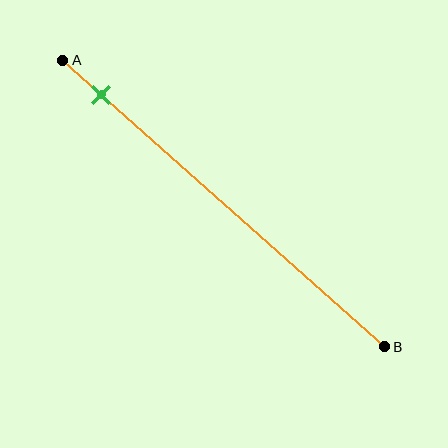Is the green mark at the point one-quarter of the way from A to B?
No, the mark is at about 10% from A, not at the 25% one-quarter point.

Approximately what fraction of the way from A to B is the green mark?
The green mark is approximately 10% of the way from A to B.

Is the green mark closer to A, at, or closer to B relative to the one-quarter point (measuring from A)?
The green mark is closer to point A than the one-quarter point of segment AB.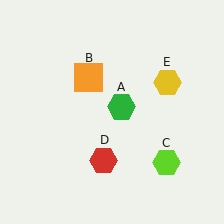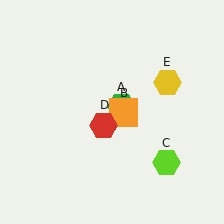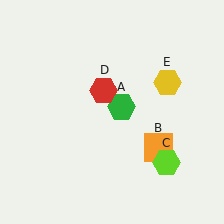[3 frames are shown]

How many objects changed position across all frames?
2 objects changed position: orange square (object B), red hexagon (object D).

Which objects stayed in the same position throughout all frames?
Green hexagon (object A) and lime hexagon (object C) and yellow hexagon (object E) remained stationary.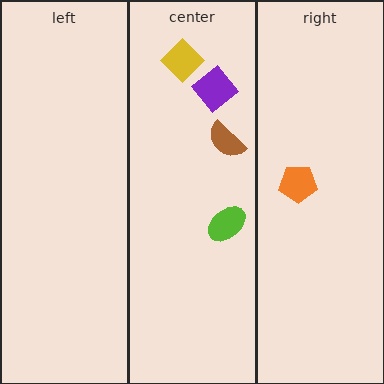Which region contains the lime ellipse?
The center region.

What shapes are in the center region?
The purple diamond, the yellow diamond, the lime ellipse, the brown semicircle.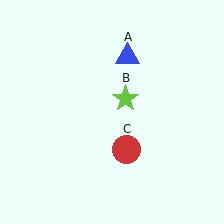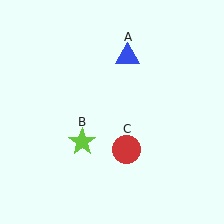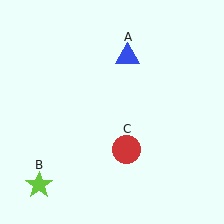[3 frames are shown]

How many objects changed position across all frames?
1 object changed position: lime star (object B).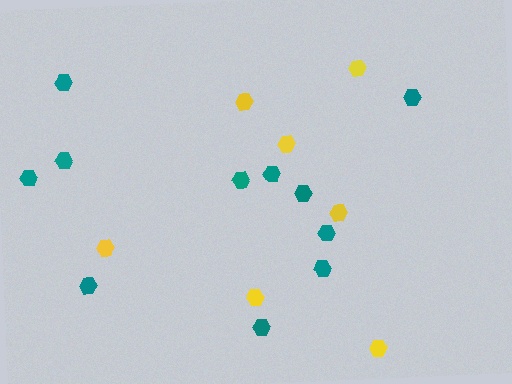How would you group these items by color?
There are 2 groups: one group of teal hexagons (11) and one group of yellow hexagons (7).